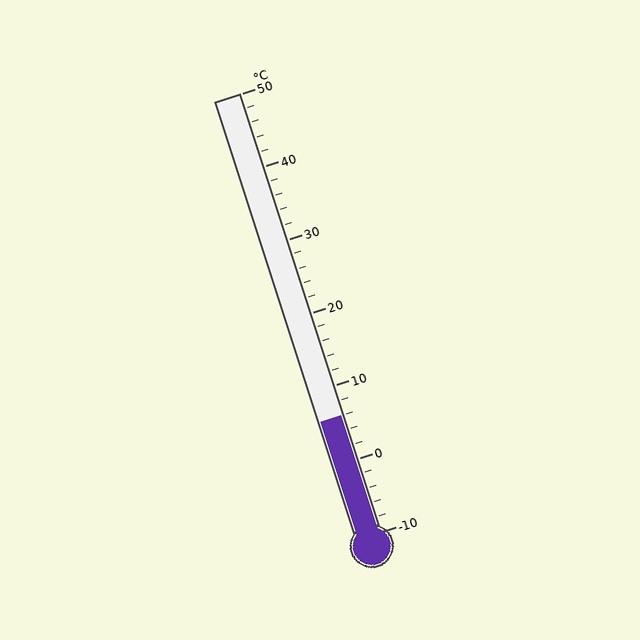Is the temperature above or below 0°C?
The temperature is above 0°C.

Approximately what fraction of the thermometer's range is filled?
The thermometer is filled to approximately 25% of its range.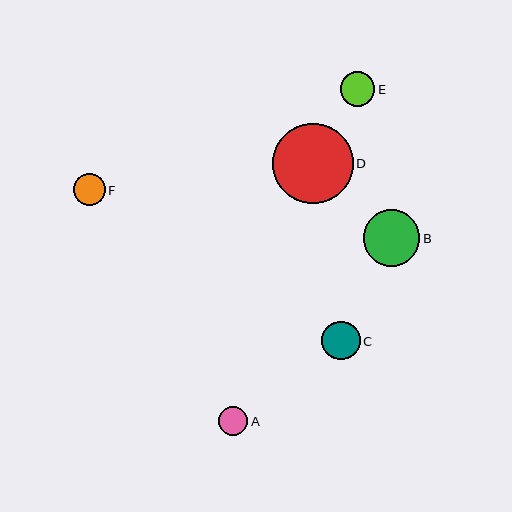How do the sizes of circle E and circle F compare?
Circle E and circle F are approximately the same size.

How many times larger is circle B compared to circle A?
Circle B is approximately 1.9 times the size of circle A.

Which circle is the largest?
Circle D is the largest with a size of approximately 80 pixels.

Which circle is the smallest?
Circle A is the smallest with a size of approximately 29 pixels.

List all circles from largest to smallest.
From largest to smallest: D, B, C, E, F, A.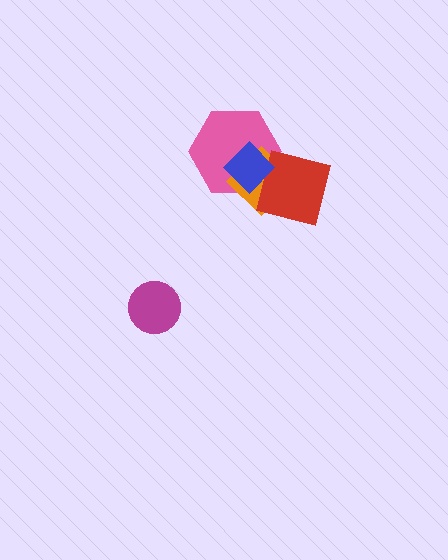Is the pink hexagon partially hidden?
Yes, it is partially covered by another shape.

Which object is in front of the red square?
The blue diamond is in front of the red square.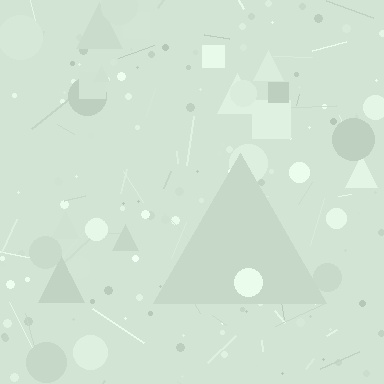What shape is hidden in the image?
A triangle is hidden in the image.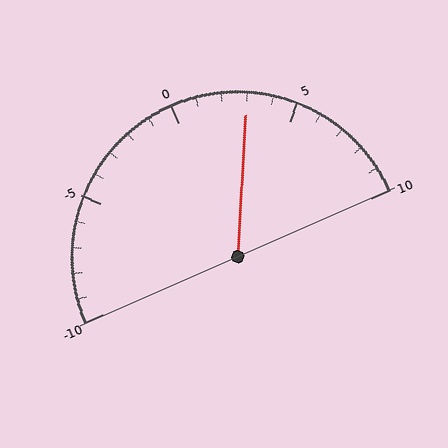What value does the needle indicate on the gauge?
The needle indicates approximately 3.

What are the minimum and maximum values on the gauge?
The gauge ranges from -10 to 10.